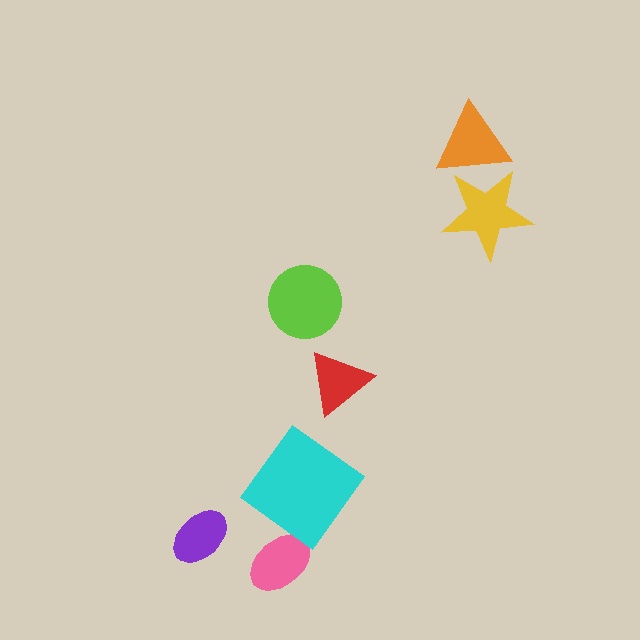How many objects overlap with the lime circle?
0 objects overlap with the lime circle.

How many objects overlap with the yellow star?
1 object overlaps with the yellow star.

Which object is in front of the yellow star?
The orange triangle is in front of the yellow star.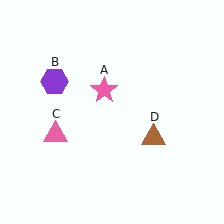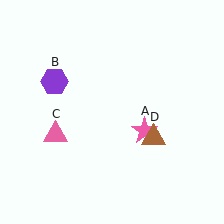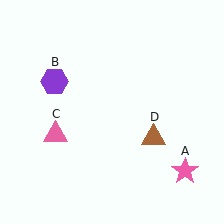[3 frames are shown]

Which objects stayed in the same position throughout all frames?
Purple hexagon (object B) and pink triangle (object C) and brown triangle (object D) remained stationary.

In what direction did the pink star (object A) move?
The pink star (object A) moved down and to the right.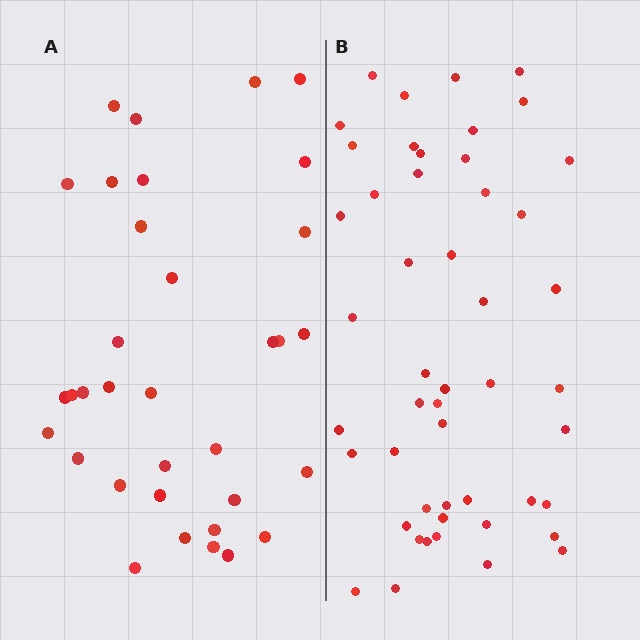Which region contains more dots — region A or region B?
Region B (the right region) has more dots.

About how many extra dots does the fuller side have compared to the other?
Region B has approximately 15 more dots than region A.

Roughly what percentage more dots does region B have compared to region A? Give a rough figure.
About 45% more.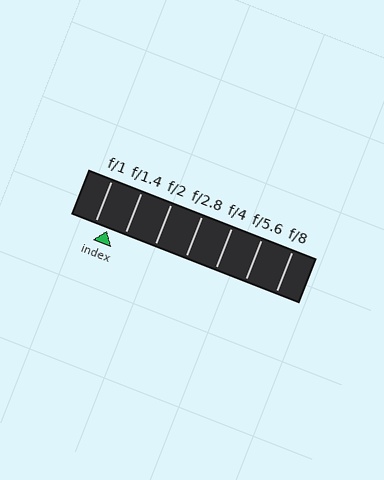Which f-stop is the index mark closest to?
The index mark is closest to f/1.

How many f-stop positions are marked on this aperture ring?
There are 7 f-stop positions marked.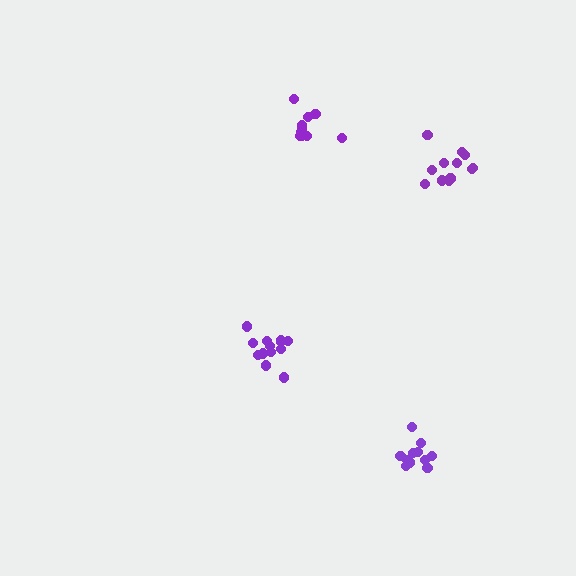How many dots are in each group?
Group 1: 10 dots, Group 2: 14 dots, Group 3: 11 dots, Group 4: 13 dots (48 total).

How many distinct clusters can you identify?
There are 4 distinct clusters.